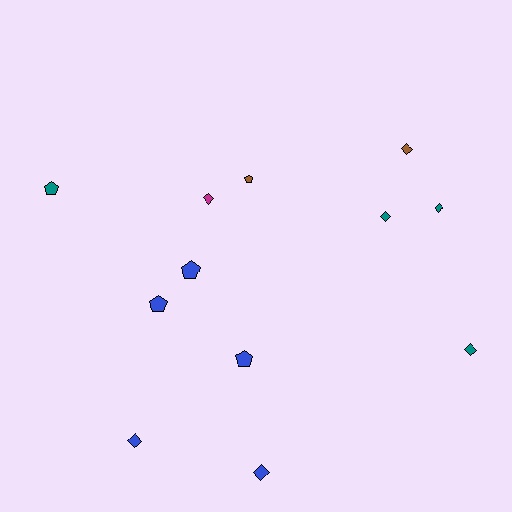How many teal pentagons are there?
There is 1 teal pentagon.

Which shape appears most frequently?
Diamond, with 7 objects.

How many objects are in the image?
There are 12 objects.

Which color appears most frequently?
Blue, with 5 objects.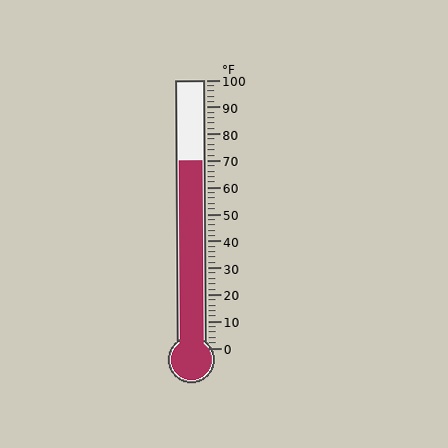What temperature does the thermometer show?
The thermometer shows approximately 70°F.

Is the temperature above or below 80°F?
The temperature is below 80°F.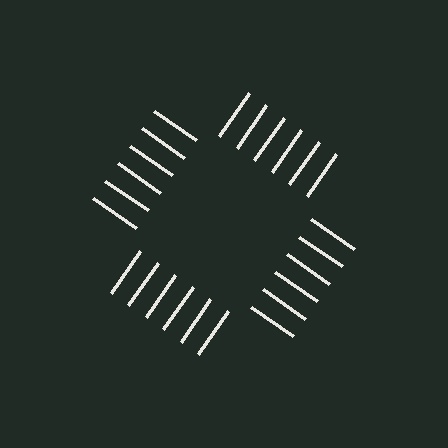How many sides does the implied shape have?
4 sides — the line-ends trace a square.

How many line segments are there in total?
24 — 6 along each of the 4 edges.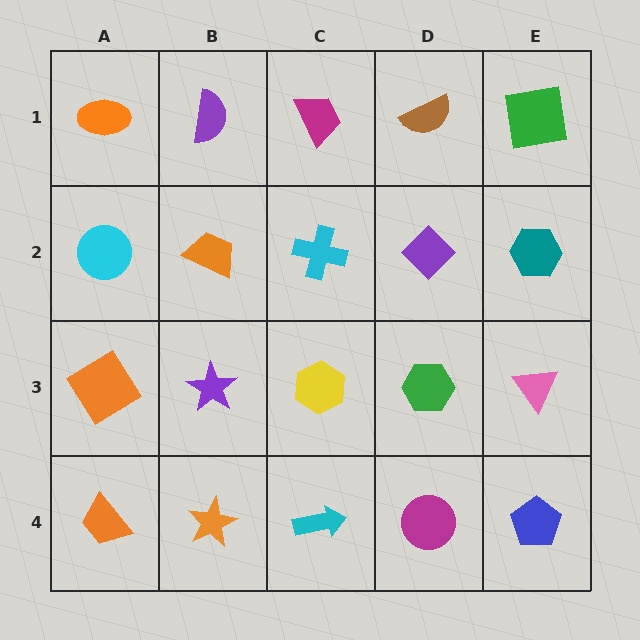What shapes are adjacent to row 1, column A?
A cyan circle (row 2, column A), a purple semicircle (row 1, column B).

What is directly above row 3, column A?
A cyan circle.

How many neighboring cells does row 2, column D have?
4.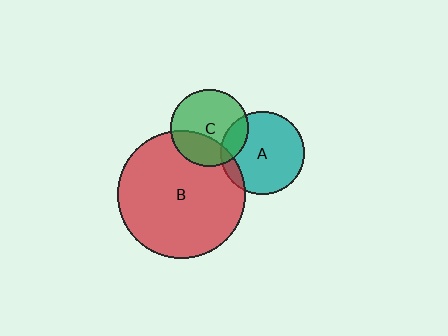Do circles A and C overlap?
Yes.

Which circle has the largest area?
Circle B (red).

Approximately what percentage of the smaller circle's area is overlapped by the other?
Approximately 20%.